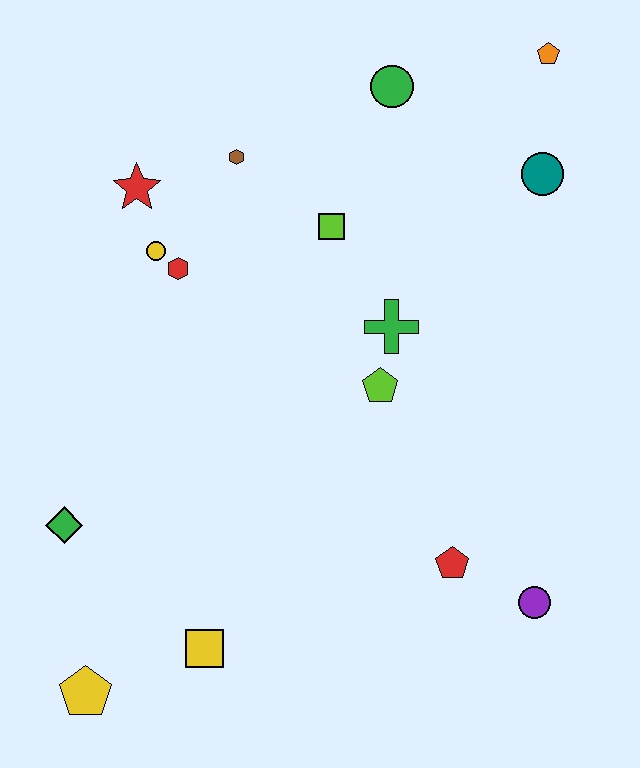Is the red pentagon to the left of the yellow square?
No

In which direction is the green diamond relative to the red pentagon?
The green diamond is to the left of the red pentagon.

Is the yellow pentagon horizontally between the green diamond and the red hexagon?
Yes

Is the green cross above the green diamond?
Yes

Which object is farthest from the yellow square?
The orange pentagon is farthest from the yellow square.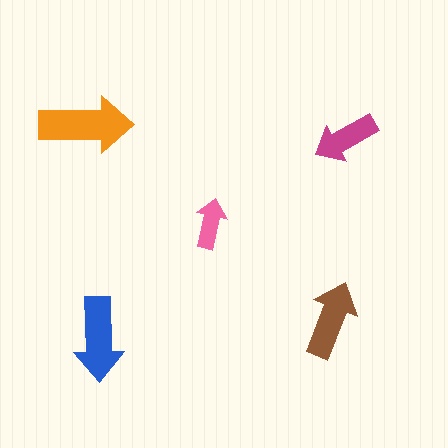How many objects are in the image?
There are 5 objects in the image.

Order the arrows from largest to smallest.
the orange one, the blue one, the brown one, the magenta one, the pink one.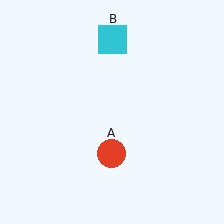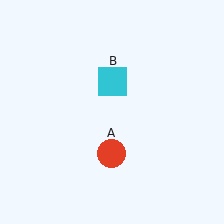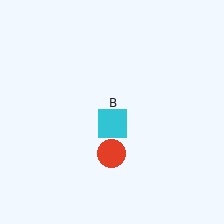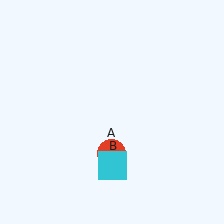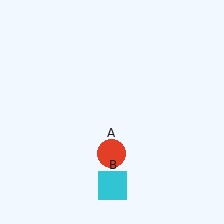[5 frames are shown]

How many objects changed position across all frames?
1 object changed position: cyan square (object B).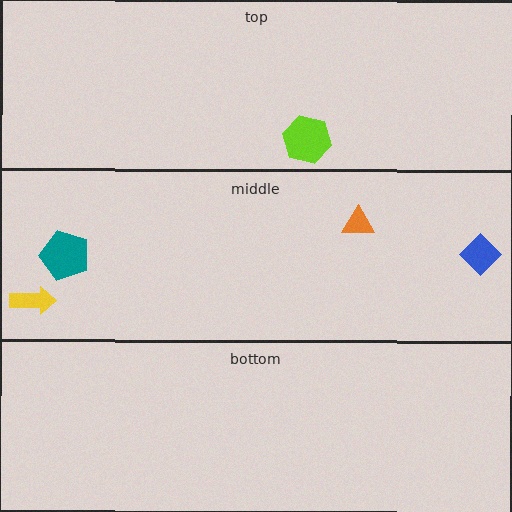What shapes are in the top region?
The lime hexagon.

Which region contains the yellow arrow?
The middle region.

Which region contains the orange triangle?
The middle region.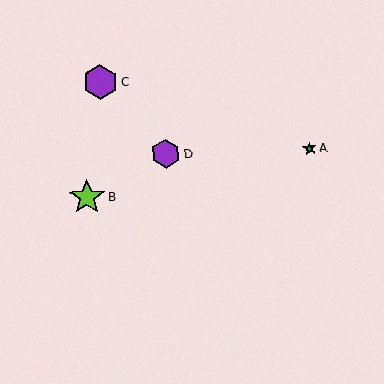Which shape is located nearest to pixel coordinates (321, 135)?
The teal star (labeled A) at (310, 148) is nearest to that location.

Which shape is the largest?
The lime star (labeled B) is the largest.